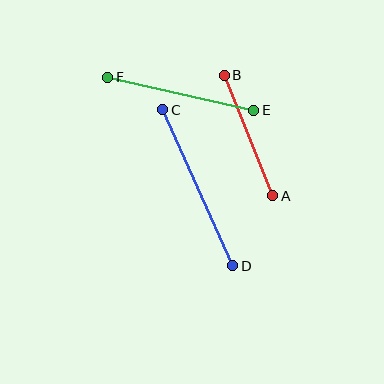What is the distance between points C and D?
The distance is approximately 171 pixels.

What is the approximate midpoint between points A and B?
The midpoint is at approximately (249, 136) pixels.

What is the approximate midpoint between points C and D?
The midpoint is at approximately (198, 188) pixels.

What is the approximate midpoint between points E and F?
The midpoint is at approximately (181, 94) pixels.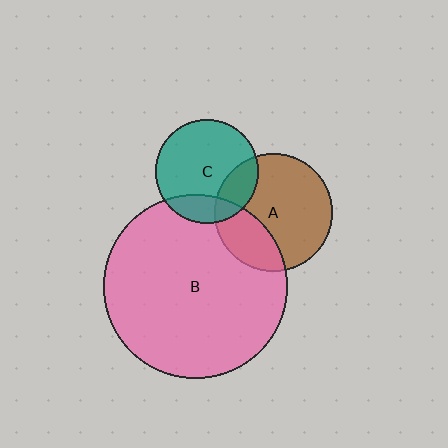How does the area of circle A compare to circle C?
Approximately 1.3 times.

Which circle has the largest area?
Circle B (pink).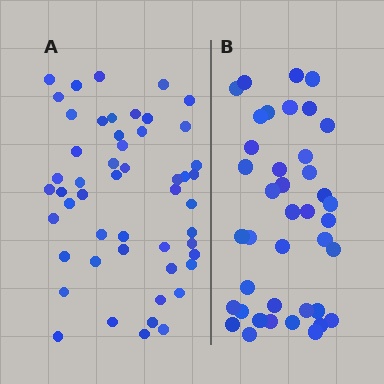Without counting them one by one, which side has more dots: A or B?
Region A (the left region) has more dots.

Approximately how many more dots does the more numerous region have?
Region A has roughly 12 or so more dots than region B.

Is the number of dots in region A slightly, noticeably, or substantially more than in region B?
Region A has noticeably more, but not dramatically so. The ratio is roughly 1.3 to 1.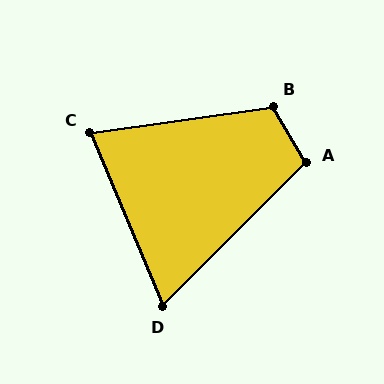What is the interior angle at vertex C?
Approximately 75 degrees (acute).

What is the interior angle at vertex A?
Approximately 105 degrees (obtuse).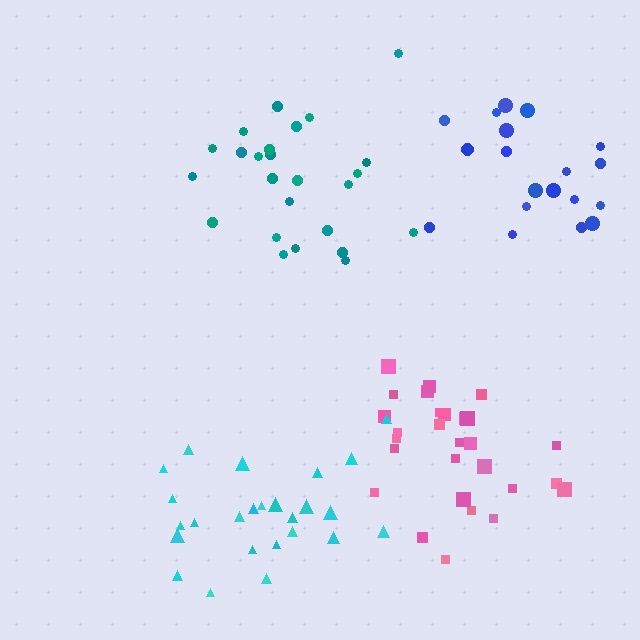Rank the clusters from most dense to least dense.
pink, blue, cyan, teal.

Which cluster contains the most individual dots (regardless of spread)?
Pink (28).